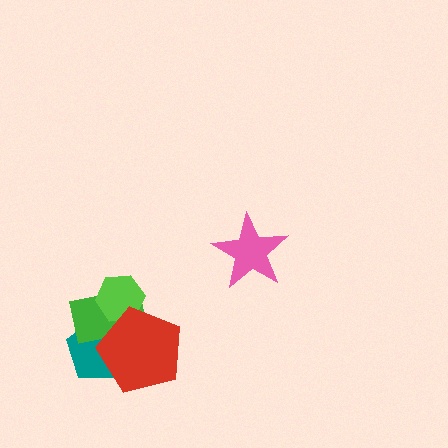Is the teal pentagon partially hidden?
Yes, it is partially covered by another shape.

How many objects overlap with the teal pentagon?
2 objects overlap with the teal pentagon.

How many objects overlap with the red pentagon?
3 objects overlap with the red pentagon.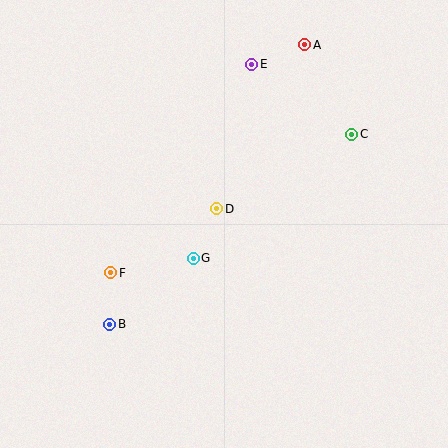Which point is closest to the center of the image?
Point D at (217, 209) is closest to the center.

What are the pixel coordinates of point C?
Point C is at (352, 134).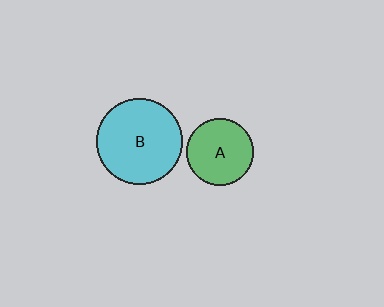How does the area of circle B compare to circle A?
Approximately 1.7 times.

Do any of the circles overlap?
No, none of the circles overlap.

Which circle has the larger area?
Circle B (cyan).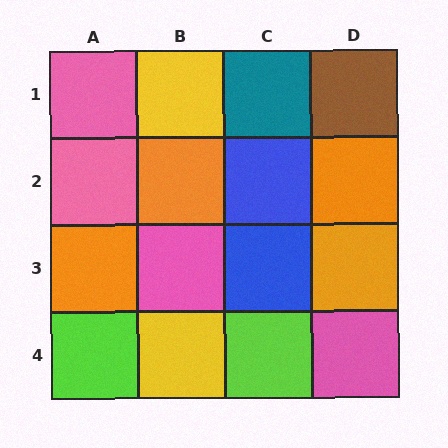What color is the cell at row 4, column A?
Lime.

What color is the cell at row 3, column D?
Orange.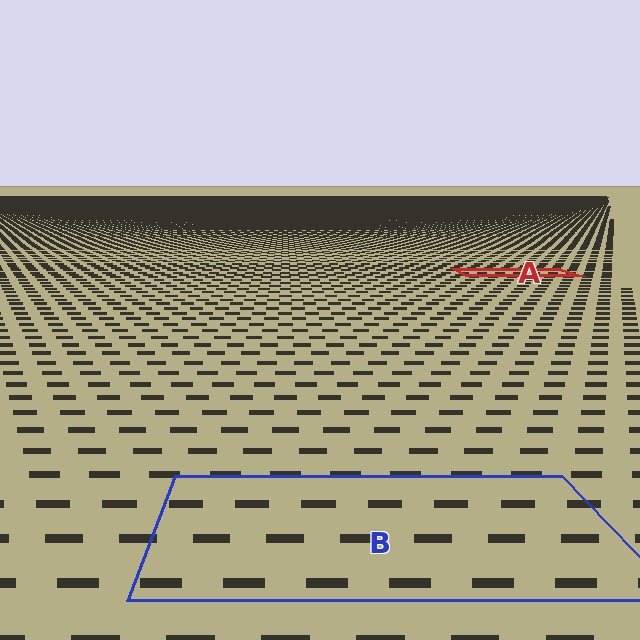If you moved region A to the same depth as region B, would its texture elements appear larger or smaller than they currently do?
They would appear larger. At a closer depth, the same texture elements are projected at a bigger on-screen size.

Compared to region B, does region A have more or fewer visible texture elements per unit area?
Region A has more texture elements per unit area — they are packed more densely because it is farther away.